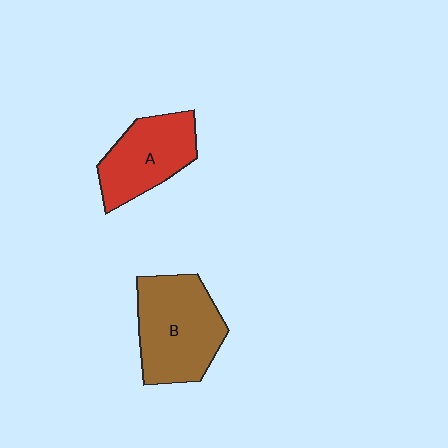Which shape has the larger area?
Shape B (brown).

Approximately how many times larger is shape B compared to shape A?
Approximately 1.3 times.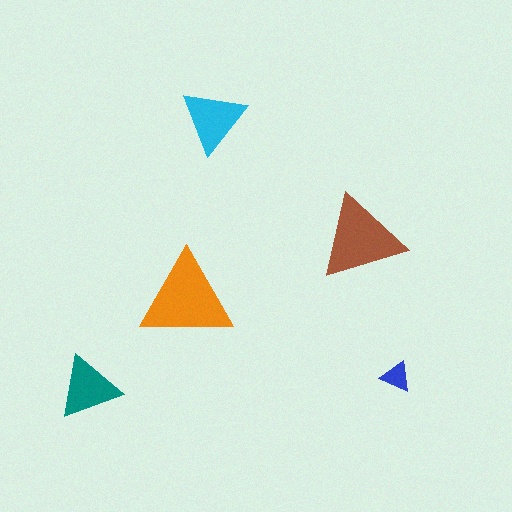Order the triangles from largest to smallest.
the orange one, the brown one, the cyan one, the teal one, the blue one.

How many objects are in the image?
There are 5 objects in the image.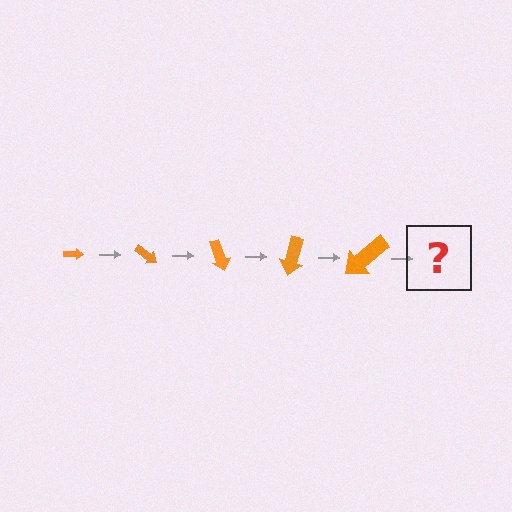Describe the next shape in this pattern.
It should be an arrow, larger than the previous one and rotated 175 degrees from the start.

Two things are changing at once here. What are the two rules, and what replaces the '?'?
The two rules are that the arrow grows larger each step and it rotates 35 degrees each step. The '?' should be an arrow, larger than the previous one and rotated 175 degrees from the start.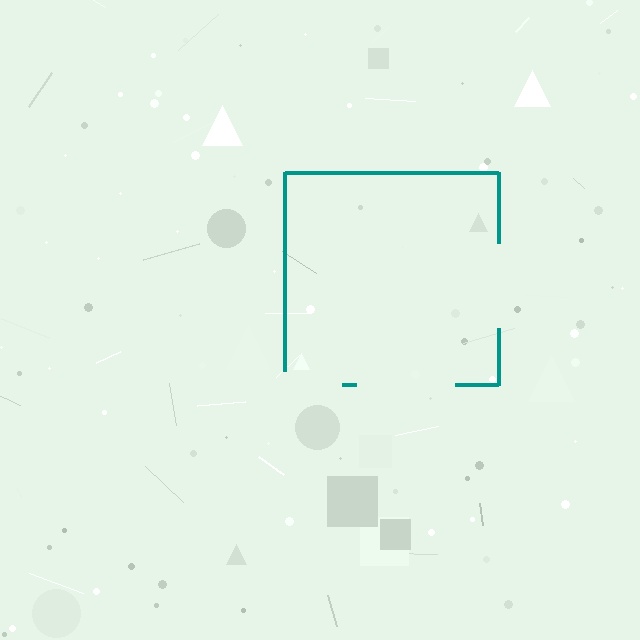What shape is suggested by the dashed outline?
The dashed outline suggests a square.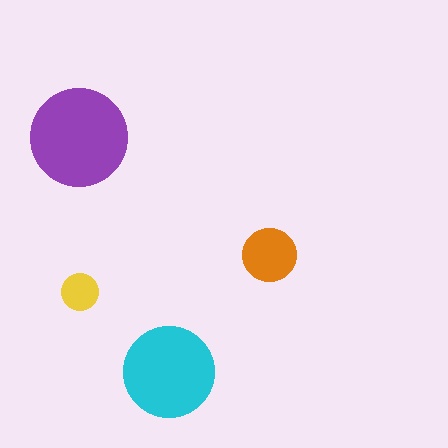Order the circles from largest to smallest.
the purple one, the cyan one, the orange one, the yellow one.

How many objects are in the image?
There are 4 objects in the image.